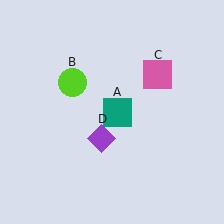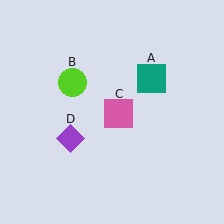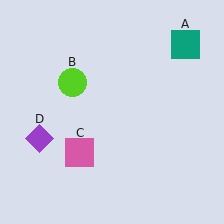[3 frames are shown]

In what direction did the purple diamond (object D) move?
The purple diamond (object D) moved left.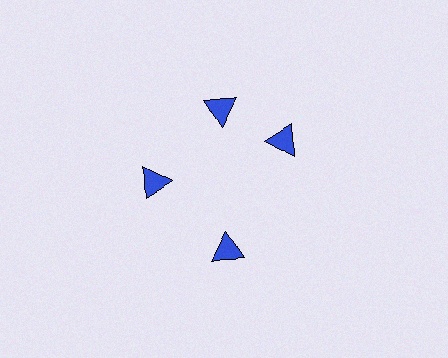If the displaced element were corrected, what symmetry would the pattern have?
It would have 4-fold rotational symmetry — the pattern would map onto itself every 90 degrees.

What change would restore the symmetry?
The symmetry would be restored by rotating it back into even spacing with its neighbors so that all 4 triangles sit at equal angles and equal distance from the center.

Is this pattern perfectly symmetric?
No. The 4 blue triangles are arranged in a ring, but one element near the 3 o'clock position is rotated out of alignment along the ring, breaking the 4-fold rotational symmetry.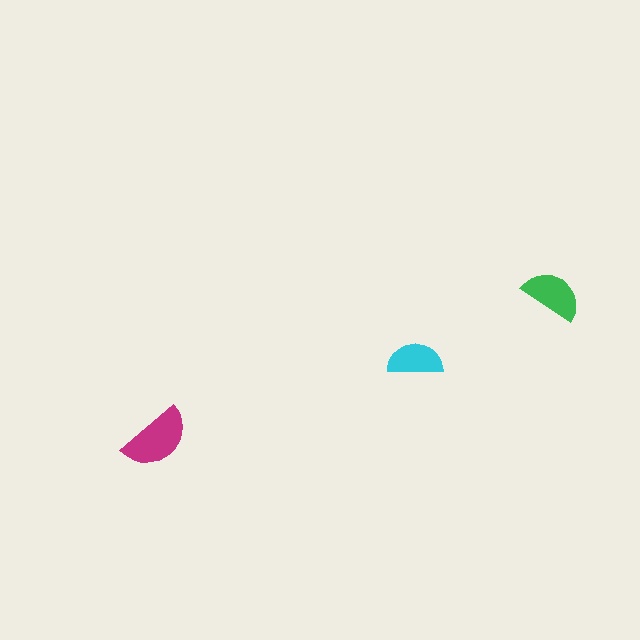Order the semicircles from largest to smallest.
the magenta one, the green one, the cyan one.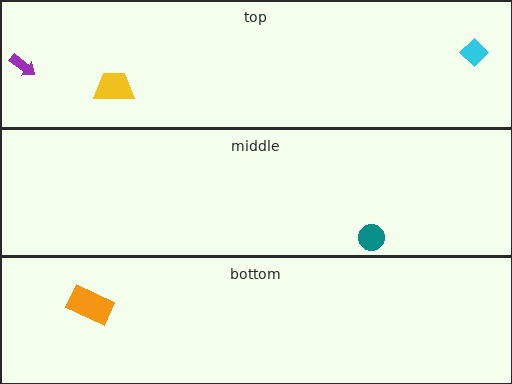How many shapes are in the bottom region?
1.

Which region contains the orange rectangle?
The bottom region.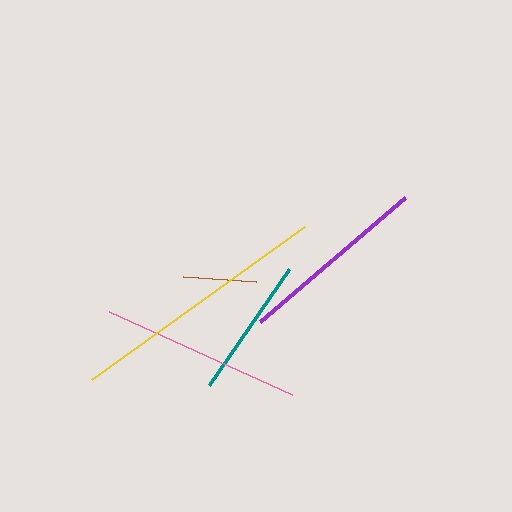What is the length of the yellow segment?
The yellow segment is approximately 262 pixels long.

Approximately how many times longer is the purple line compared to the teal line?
The purple line is approximately 1.4 times the length of the teal line.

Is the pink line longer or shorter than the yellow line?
The yellow line is longer than the pink line.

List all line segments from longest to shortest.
From longest to shortest: yellow, pink, purple, teal, brown.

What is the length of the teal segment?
The teal segment is approximately 142 pixels long.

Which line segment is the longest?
The yellow line is the longest at approximately 262 pixels.